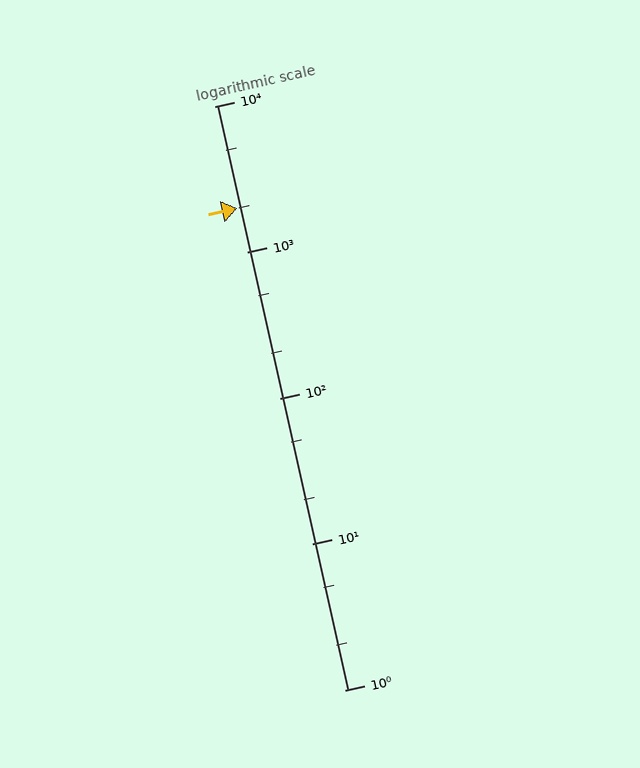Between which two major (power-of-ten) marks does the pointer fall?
The pointer is between 1000 and 10000.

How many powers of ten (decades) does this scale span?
The scale spans 4 decades, from 1 to 10000.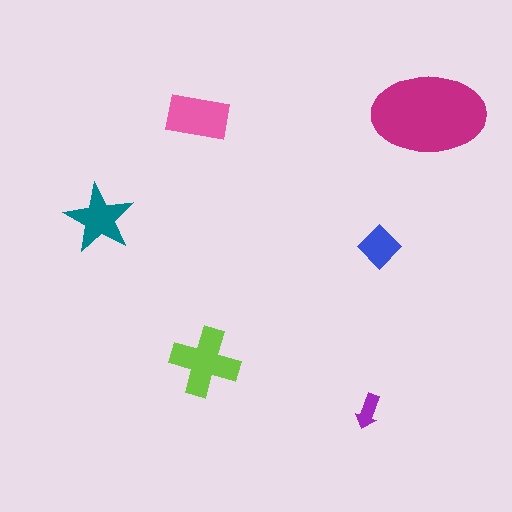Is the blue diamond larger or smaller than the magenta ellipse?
Smaller.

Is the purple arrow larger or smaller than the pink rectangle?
Smaller.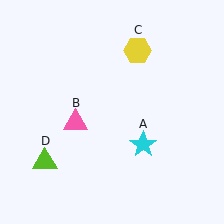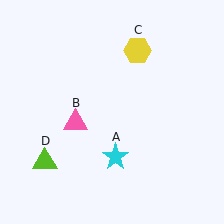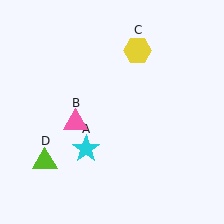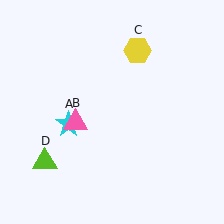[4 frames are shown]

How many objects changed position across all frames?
1 object changed position: cyan star (object A).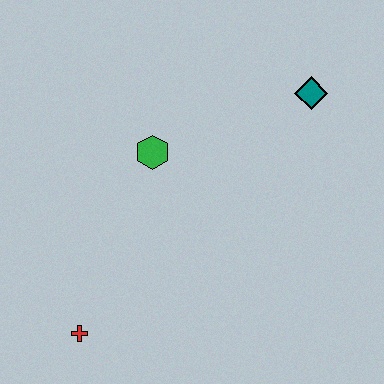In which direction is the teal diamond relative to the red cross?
The teal diamond is above the red cross.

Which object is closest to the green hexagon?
The teal diamond is closest to the green hexagon.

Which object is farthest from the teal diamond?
The red cross is farthest from the teal diamond.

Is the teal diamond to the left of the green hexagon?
No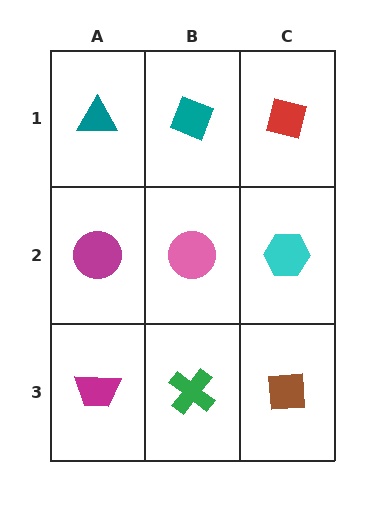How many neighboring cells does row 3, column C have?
2.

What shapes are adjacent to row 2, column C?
A red square (row 1, column C), a brown square (row 3, column C), a pink circle (row 2, column B).